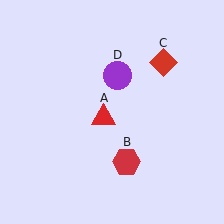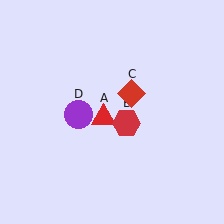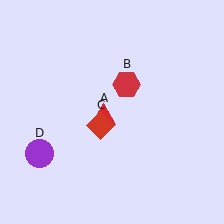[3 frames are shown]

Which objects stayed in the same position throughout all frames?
Red triangle (object A) remained stationary.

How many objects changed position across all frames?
3 objects changed position: red hexagon (object B), red diamond (object C), purple circle (object D).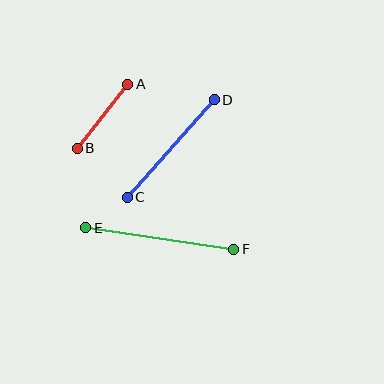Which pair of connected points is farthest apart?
Points E and F are farthest apart.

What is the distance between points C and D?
The distance is approximately 131 pixels.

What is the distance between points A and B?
The distance is approximately 82 pixels.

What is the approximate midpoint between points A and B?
The midpoint is at approximately (103, 116) pixels.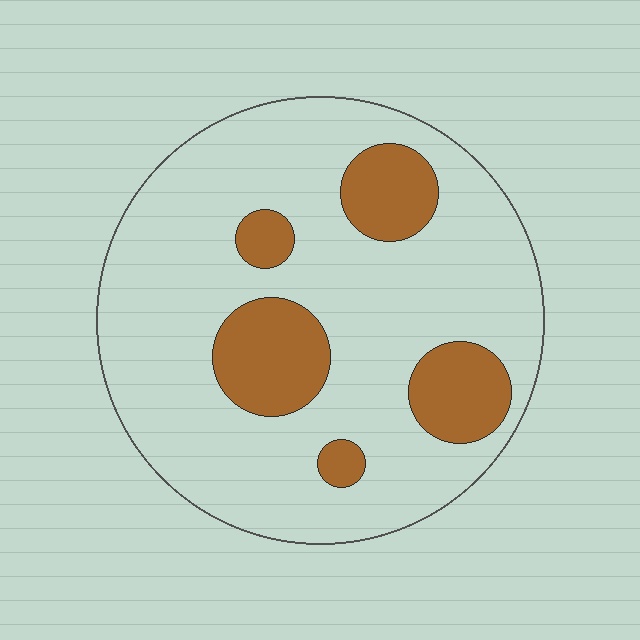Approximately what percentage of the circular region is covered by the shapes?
Approximately 20%.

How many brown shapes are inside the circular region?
5.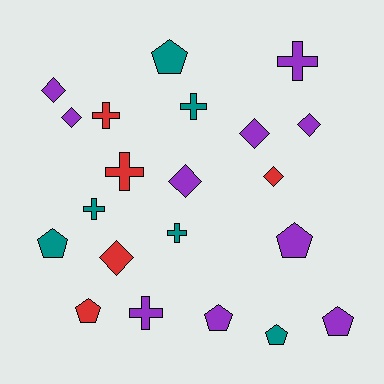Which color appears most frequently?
Purple, with 10 objects.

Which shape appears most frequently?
Pentagon, with 7 objects.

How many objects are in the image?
There are 21 objects.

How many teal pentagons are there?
There are 3 teal pentagons.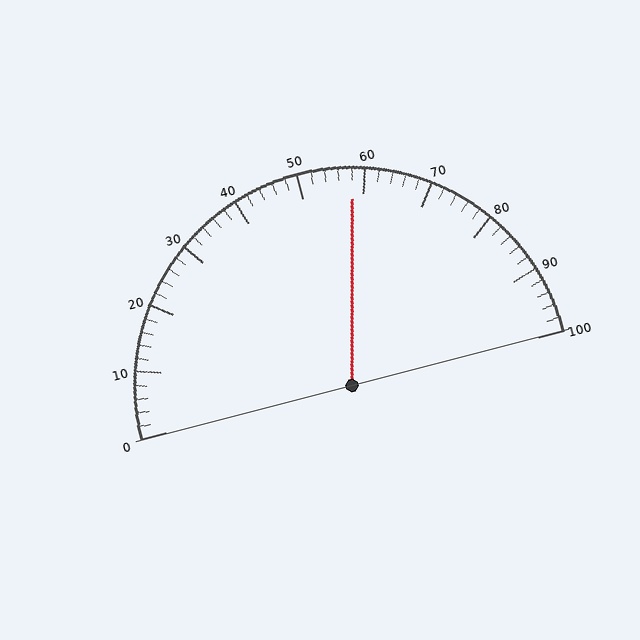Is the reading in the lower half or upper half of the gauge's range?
The reading is in the upper half of the range (0 to 100).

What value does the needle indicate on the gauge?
The needle indicates approximately 58.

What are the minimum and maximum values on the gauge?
The gauge ranges from 0 to 100.